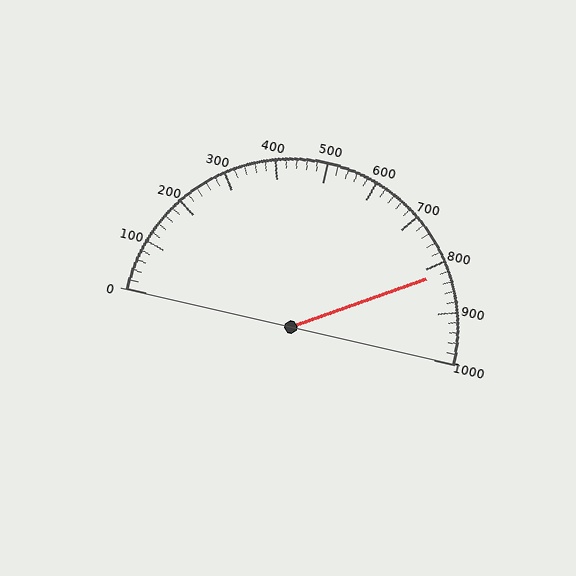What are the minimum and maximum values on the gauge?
The gauge ranges from 0 to 1000.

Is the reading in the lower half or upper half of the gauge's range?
The reading is in the upper half of the range (0 to 1000).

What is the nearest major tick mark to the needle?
The nearest major tick mark is 800.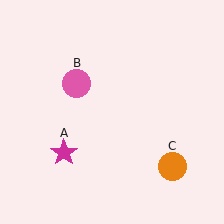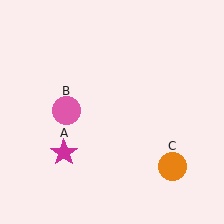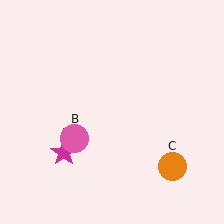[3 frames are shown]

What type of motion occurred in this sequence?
The pink circle (object B) rotated counterclockwise around the center of the scene.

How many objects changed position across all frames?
1 object changed position: pink circle (object B).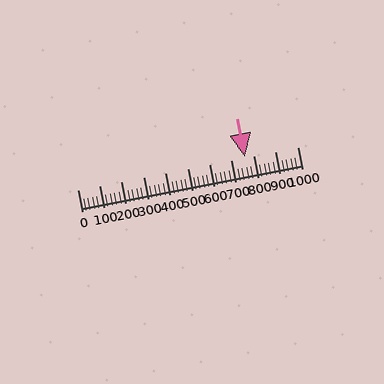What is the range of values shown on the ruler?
The ruler shows values from 0 to 1000.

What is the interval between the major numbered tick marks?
The major tick marks are spaced 100 units apart.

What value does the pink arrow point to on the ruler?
The pink arrow points to approximately 760.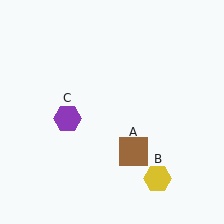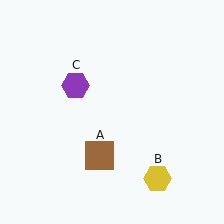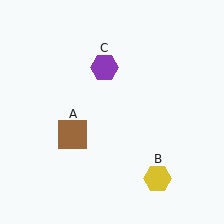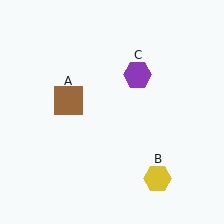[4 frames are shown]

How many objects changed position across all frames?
2 objects changed position: brown square (object A), purple hexagon (object C).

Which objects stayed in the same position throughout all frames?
Yellow hexagon (object B) remained stationary.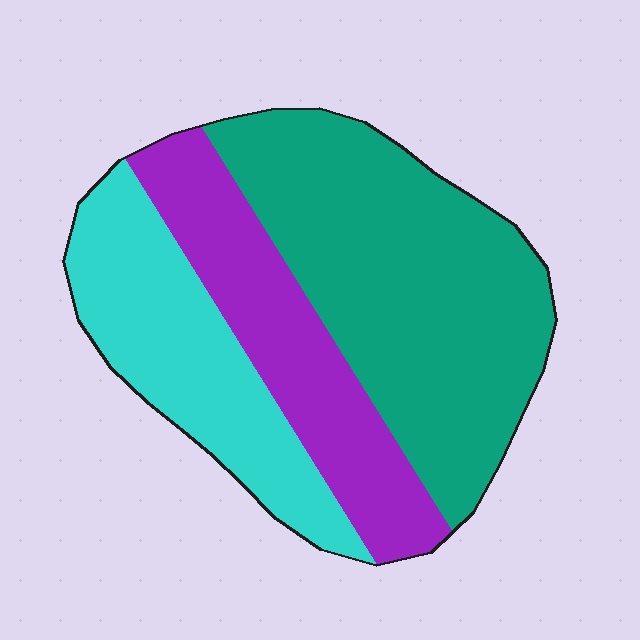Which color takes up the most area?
Teal, at roughly 50%.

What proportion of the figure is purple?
Purple takes up about one quarter (1/4) of the figure.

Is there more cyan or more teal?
Teal.